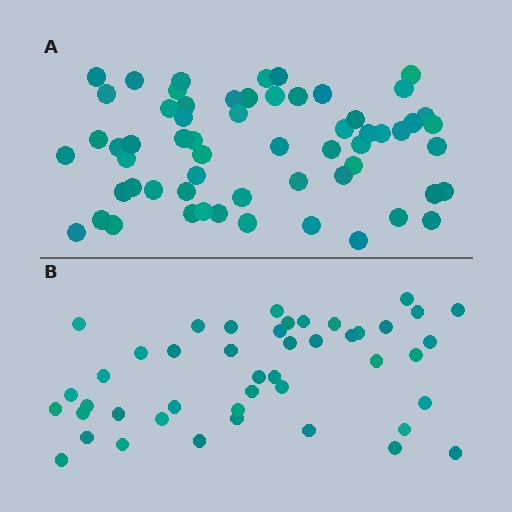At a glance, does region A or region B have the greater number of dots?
Region A (the top region) has more dots.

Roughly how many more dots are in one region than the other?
Region A has approximately 15 more dots than region B.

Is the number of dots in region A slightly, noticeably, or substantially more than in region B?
Region A has noticeably more, but not dramatically so. The ratio is roughly 1.3 to 1.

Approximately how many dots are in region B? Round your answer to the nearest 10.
About 40 dots. (The exact count is 45, which rounds to 40.)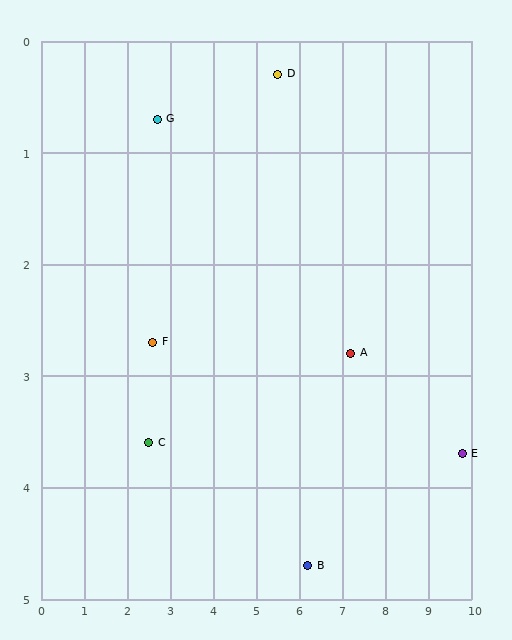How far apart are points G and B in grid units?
Points G and B are about 5.3 grid units apart.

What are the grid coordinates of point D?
Point D is at approximately (5.5, 0.3).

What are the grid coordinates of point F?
Point F is at approximately (2.6, 2.7).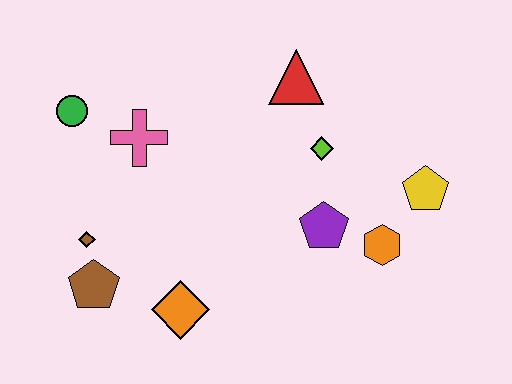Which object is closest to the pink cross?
The green circle is closest to the pink cross.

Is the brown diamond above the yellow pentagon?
No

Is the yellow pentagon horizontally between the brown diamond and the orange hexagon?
No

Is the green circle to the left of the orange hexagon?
Yes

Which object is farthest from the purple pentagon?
The green circle is farthest from the purple pentagon.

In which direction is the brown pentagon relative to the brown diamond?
The brown pentagon is below the brown diamond.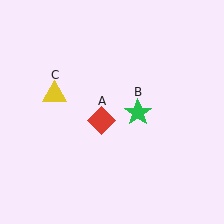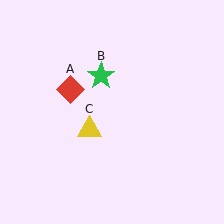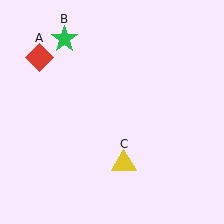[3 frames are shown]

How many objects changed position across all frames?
3 objects changed position: red diamond (object A), green star (object B), yellow triangle (object C).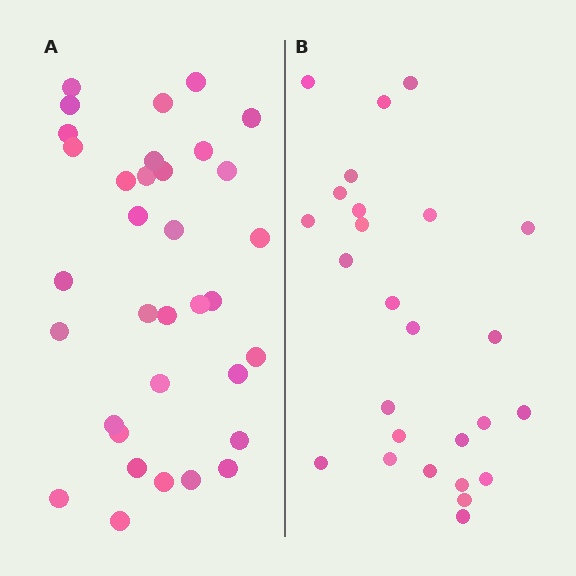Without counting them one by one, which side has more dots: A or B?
Region A (the left region) has more dots.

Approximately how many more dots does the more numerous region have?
Region A has roughly 8 or so more dots than region B.